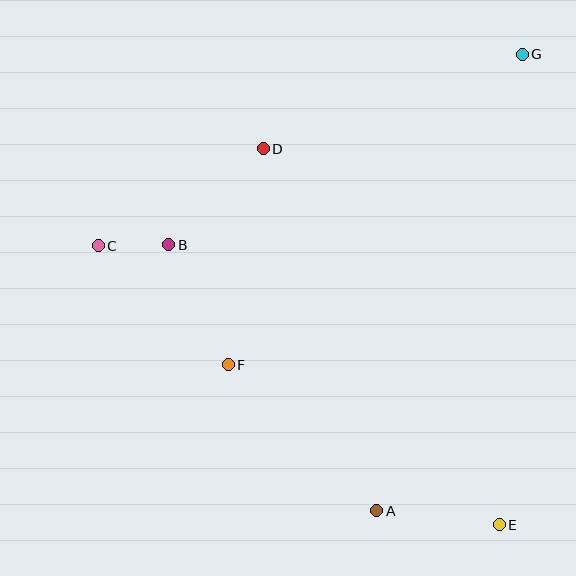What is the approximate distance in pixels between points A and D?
The distance between A and D is approximately 379 pixels.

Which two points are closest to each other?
Points B and C are closest to each other.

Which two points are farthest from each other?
Points C and E are farthest from each other.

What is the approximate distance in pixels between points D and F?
The distance between D and F is approximately 219 pixels.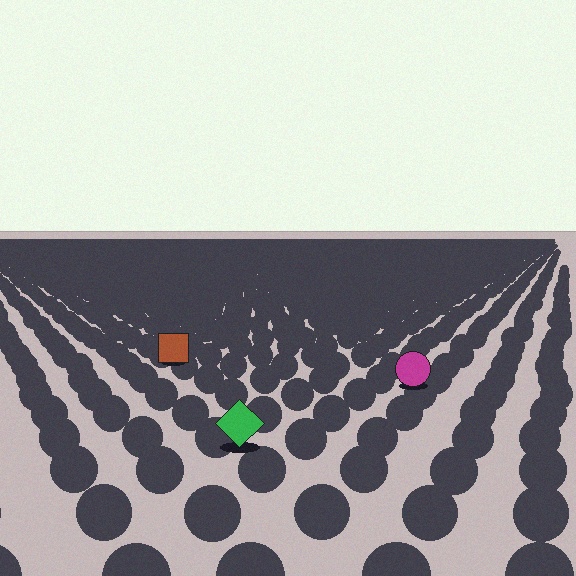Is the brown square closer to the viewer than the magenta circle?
No. The magenta circle is closer — you can tell from the texture gradient: the ground texture is coarser near it.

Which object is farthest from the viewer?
The brown square is farthest from the viewer. It appears smaller and the ground texture around it is denser.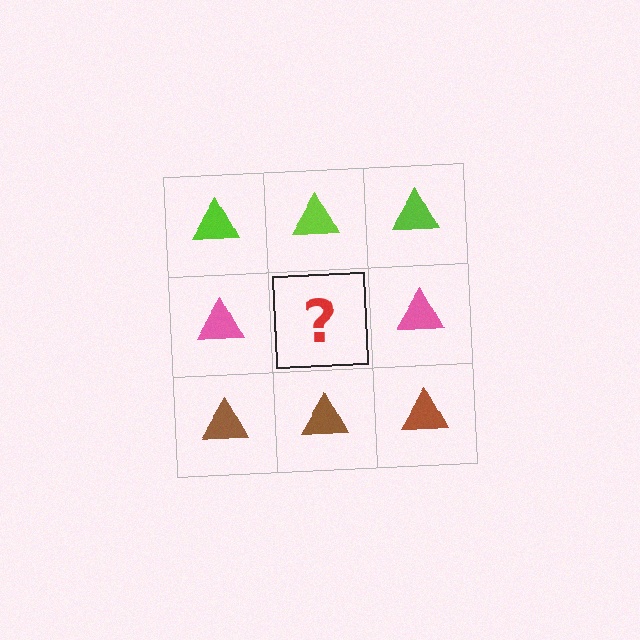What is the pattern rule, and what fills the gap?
The rule is that each row has a consistent color. The gap should be filled with a pink triangle.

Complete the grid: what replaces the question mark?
The question mark should be replaced with a pink triangle.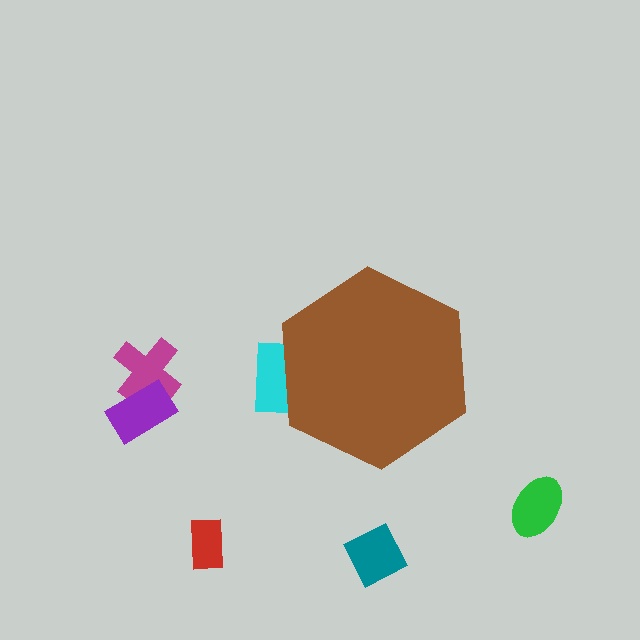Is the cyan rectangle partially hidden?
Yes, the cyan rectangle is partially hidden behind the brown hexagon.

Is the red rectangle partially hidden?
No, the red rectangle is fully visible.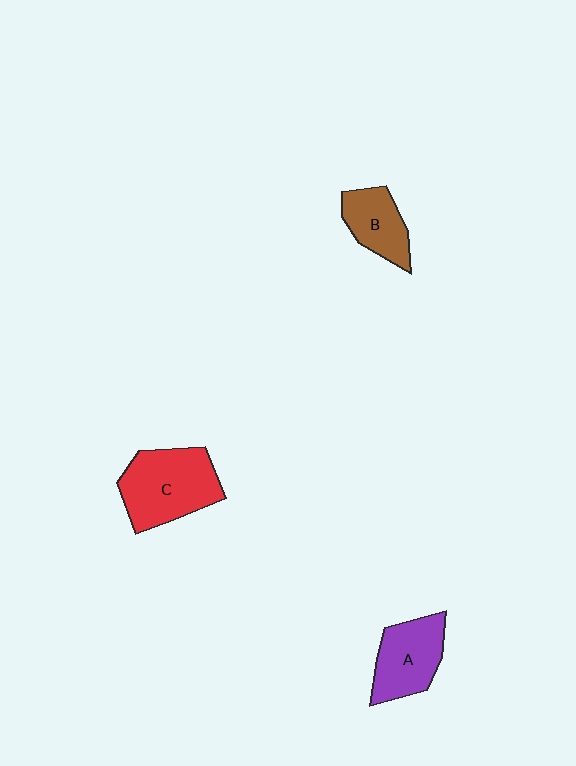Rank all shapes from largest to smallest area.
From largest to smallest: C (red), A (purple), B (brown).